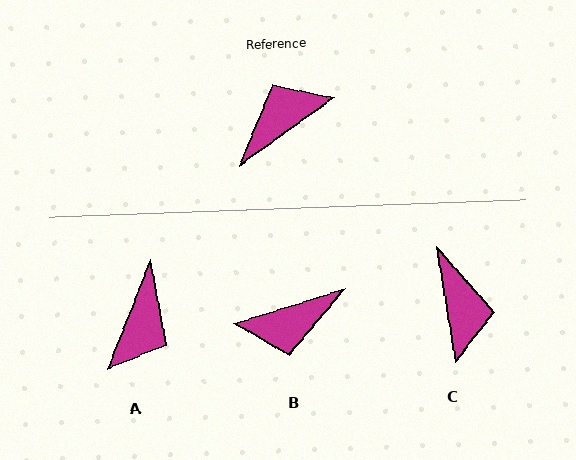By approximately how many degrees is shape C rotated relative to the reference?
Approximately 116 degrees clockwise.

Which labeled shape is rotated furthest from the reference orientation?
B, about 162 degrees away.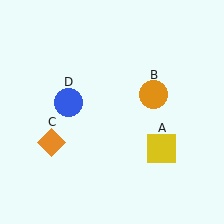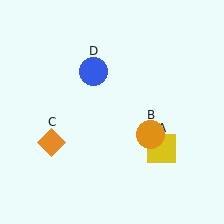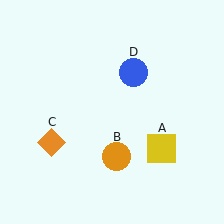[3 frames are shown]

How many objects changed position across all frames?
2 objects changed position: orange circle (object B), blue circle (object D).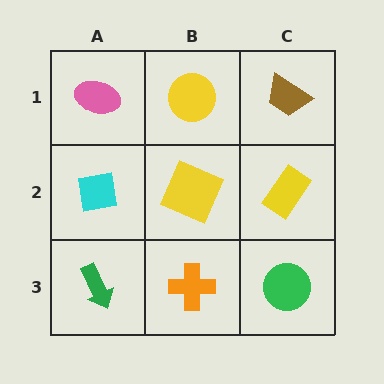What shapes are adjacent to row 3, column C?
A yellow rectangle (row 2, column C), an orange cross (row 3, column B).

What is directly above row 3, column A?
A cyan square.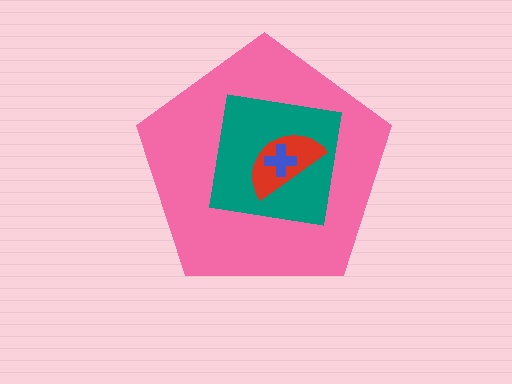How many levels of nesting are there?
4.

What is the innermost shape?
The blue cross.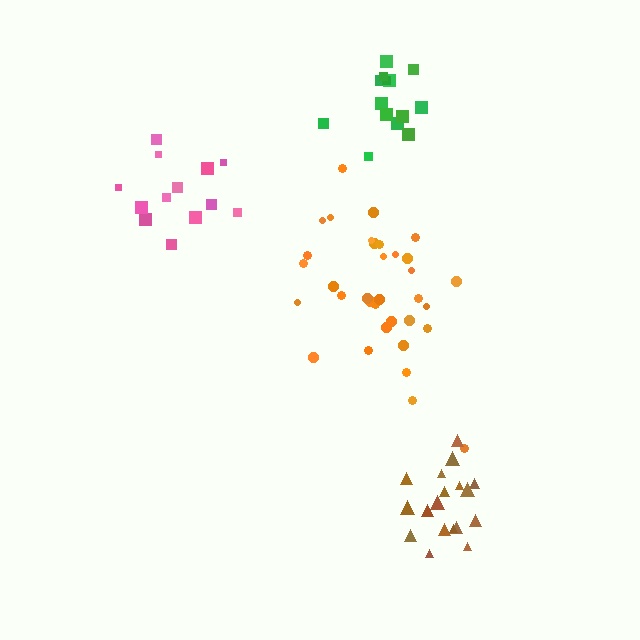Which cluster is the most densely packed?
Brown.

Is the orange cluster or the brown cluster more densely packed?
Brown.